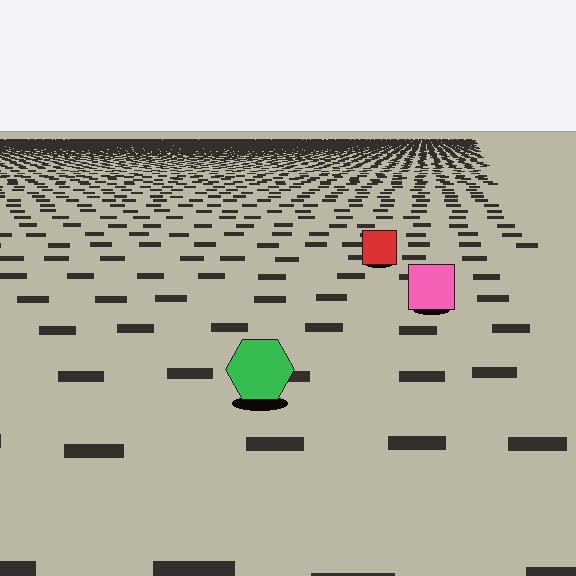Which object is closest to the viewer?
The green hexagon is closest. The texture marks near it are larger and more spread out.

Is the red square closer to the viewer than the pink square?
No. The pink square is closer — you can tell from the texture gradient: the ground texture is coarser near it.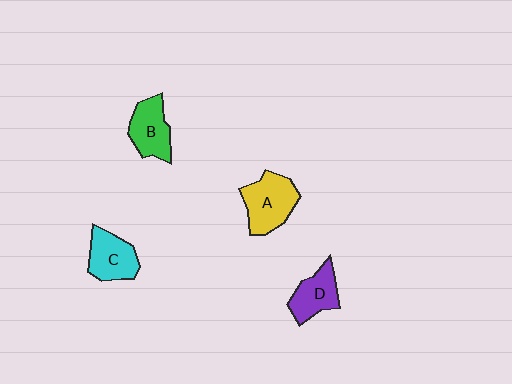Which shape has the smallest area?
Shape D (purple).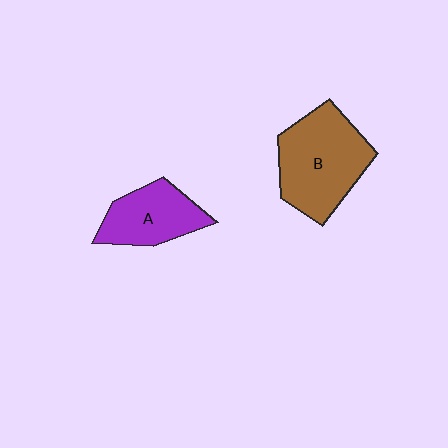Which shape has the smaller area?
Shape A (purple).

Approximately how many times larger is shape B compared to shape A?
Approximately 1.5 times.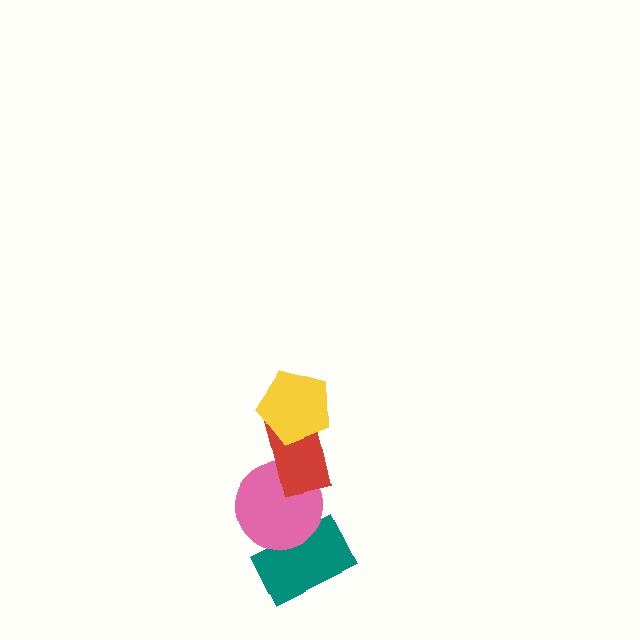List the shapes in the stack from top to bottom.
From top to bottom: the yellow pentagon, the red rectangle, the pink circle, the teal rectangle.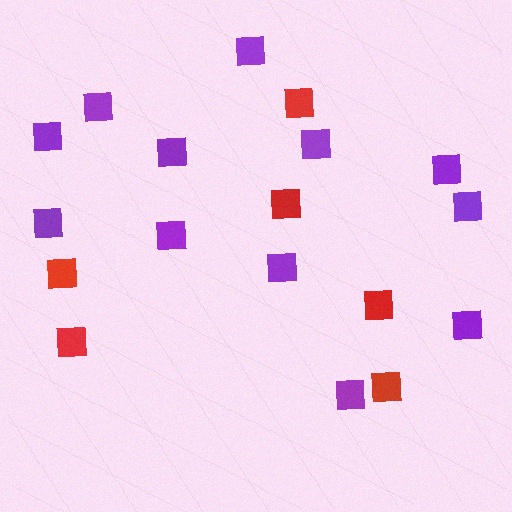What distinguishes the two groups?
There are 2 groups: one group of red squares (6) and one group of purple squares (12).